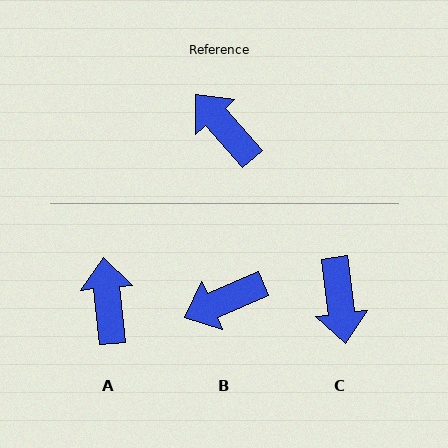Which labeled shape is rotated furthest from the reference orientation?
C, about 146 degrees away.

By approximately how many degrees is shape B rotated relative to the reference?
Approximately 71 degrees counter-clockwise.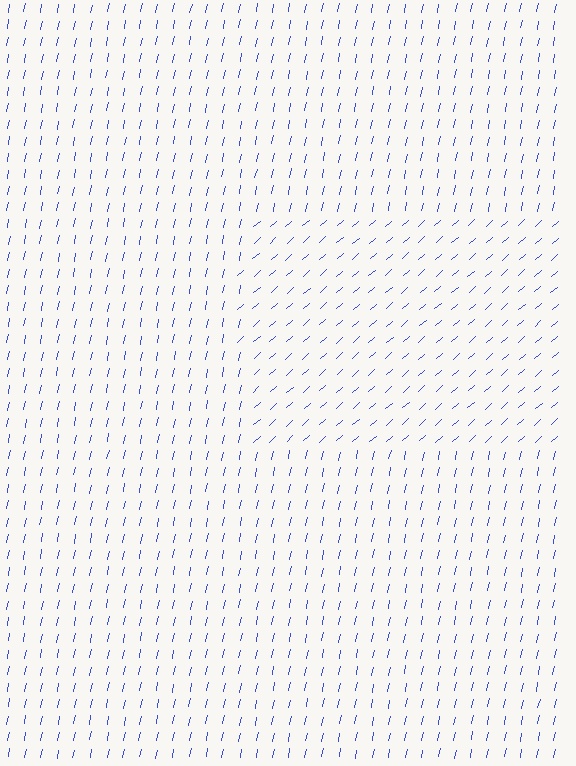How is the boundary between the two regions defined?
The boundary is defined purely by a change in line orientation (approximately 36 degrees difference). All lines are the same color and thickness.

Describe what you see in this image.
The image is filled with small blue line segments. A rectangle region in the image has lines oriented differently from the surrounding lines, creating a visible texture boundary.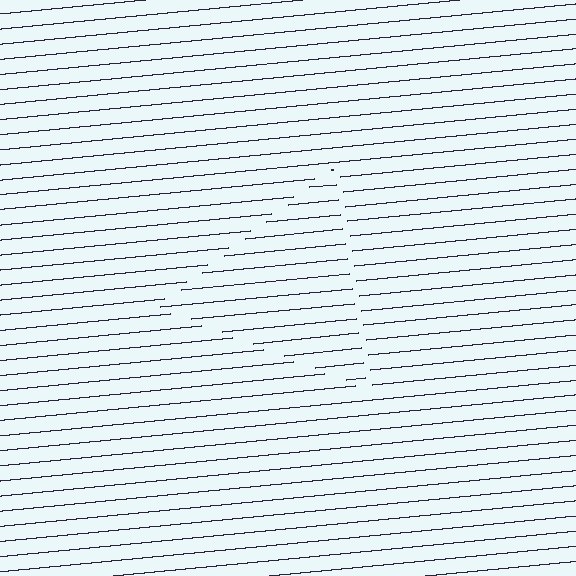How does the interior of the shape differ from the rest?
The interior of the shape contains the same grating, shifted by half a period — the contour is defined by the phase discontinuity where line-ends from the inner and outer gratings abut.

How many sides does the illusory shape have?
3 sides — the line-ends trace a triangle.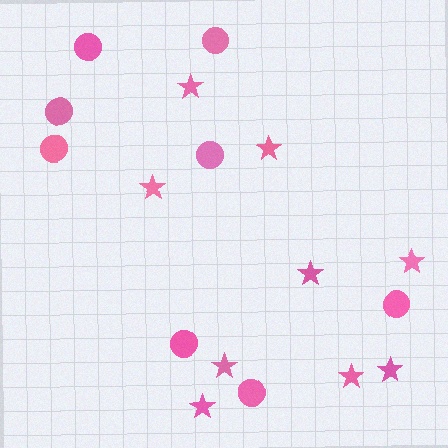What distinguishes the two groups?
There are 2 groups: one group of stars (9) and one group of circles (8).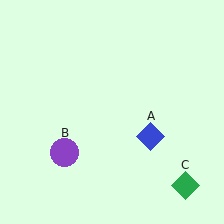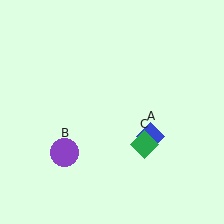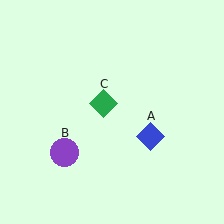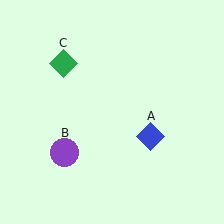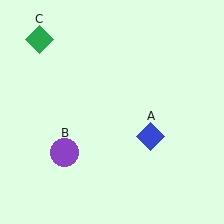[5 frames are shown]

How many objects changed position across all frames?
1 object changed position: green diamond (object C).